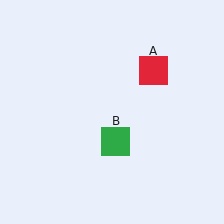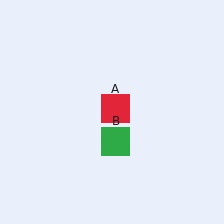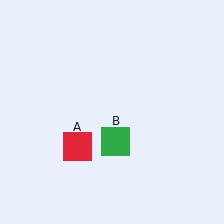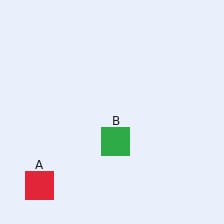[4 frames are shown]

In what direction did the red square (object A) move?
The red square (object A) moved down and to the left.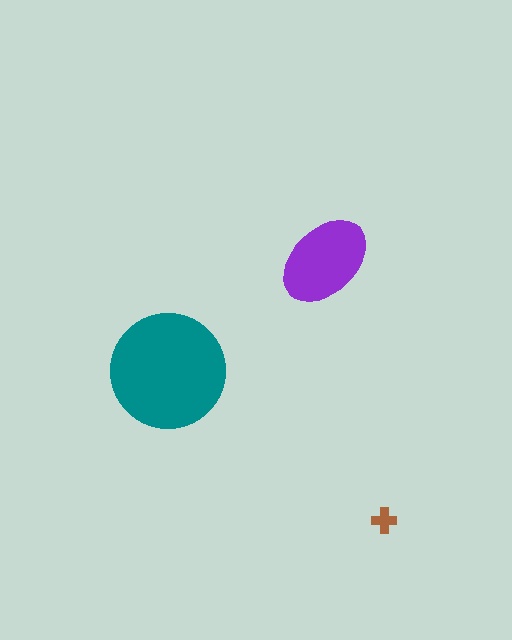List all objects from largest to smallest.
The teal circle, the purple ellipse, the brown cross.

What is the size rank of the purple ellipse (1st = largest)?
2nd.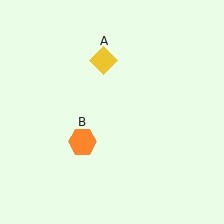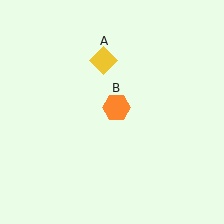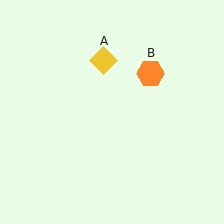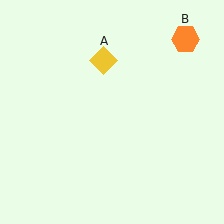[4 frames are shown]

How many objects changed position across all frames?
1 object changed position: orange hexagon (object B).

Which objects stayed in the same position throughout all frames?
Yellow diamond (object A) remained stationary.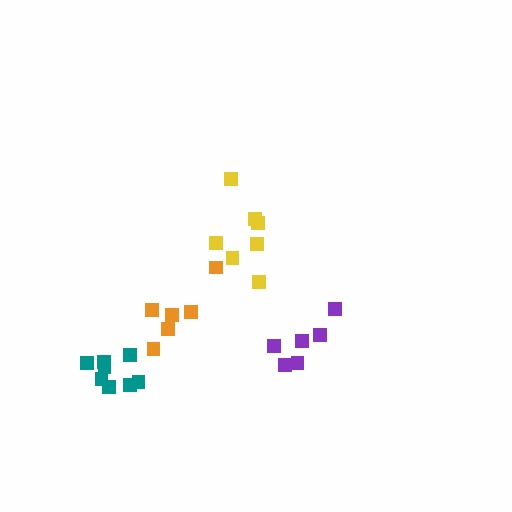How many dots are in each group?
Group 1: 8 dots, Group 2: 6 dots, Group 3: 8 dots, Group 4: 6 dots (28 total).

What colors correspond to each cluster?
The clusters are colored: teal, purple, yellow, orange.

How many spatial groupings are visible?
There are 4 spatial groupings.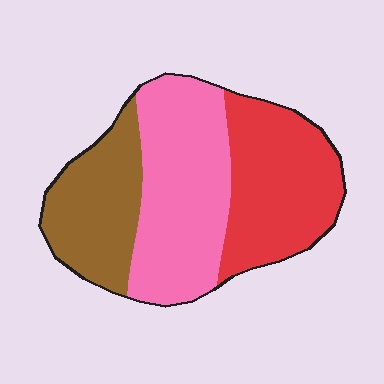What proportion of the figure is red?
Red covers 34% of the figure.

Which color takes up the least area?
Brown, at roughly 25%.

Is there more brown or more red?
Red.